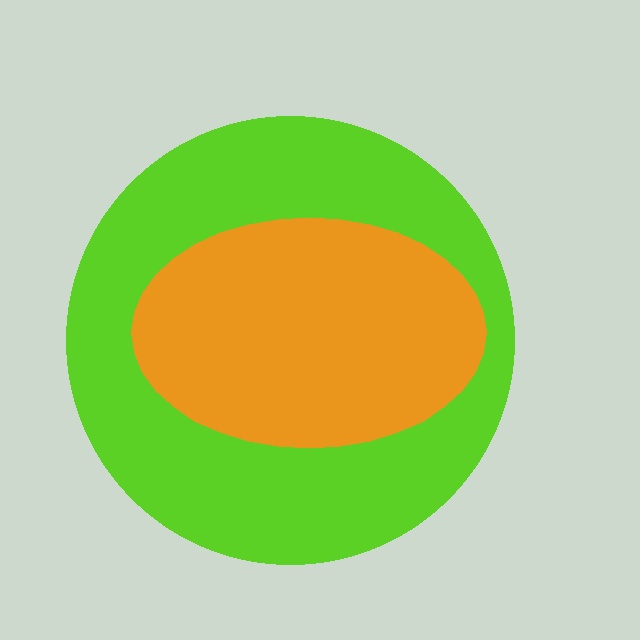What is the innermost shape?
The orange ellipse.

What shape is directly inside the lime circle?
The orange ellipse.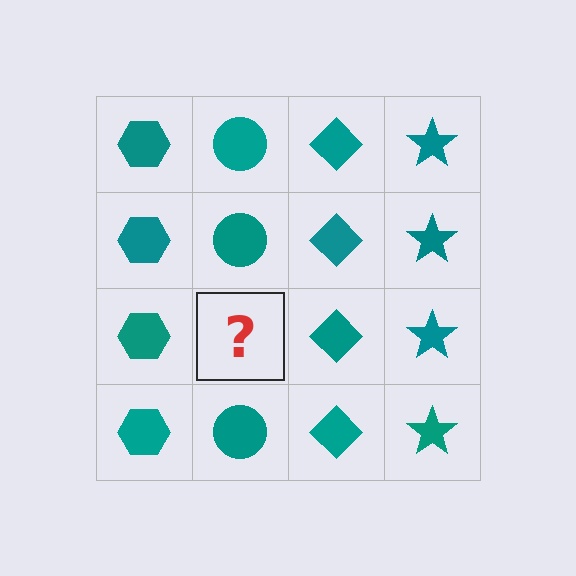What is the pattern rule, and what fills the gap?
The rule is that each column has a consistent shape. The gap should be filled with a teal circle.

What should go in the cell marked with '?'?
The missing cell should contain a teal circle.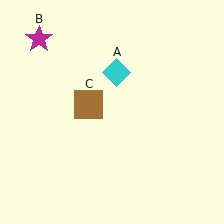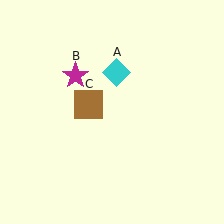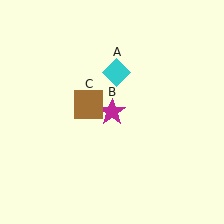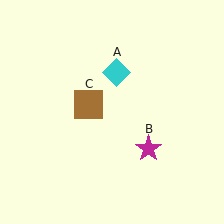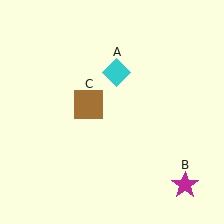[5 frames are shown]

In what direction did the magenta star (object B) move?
The magenta star (object B) moved down and to the right.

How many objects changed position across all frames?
1 object changed position: magenta star (object B).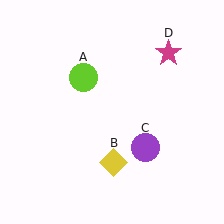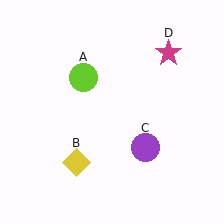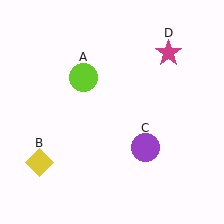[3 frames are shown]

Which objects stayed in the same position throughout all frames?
Lime circle (object A) and purple circle (object C) and magenta star (object D) remained stationary.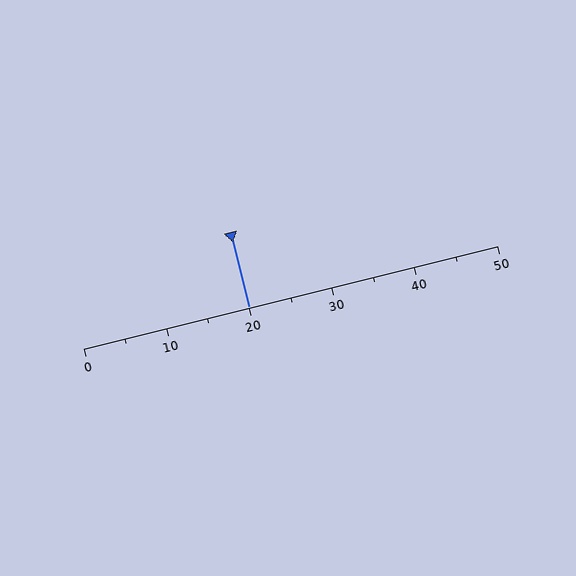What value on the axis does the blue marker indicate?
The marker indicates approximately 20.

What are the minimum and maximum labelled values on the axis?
The axis runs from 0 to 50.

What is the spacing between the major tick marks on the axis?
The major ticks are spaced 10 apart.